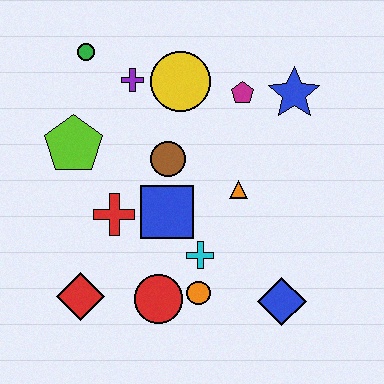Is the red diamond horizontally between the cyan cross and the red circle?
No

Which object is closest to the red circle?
The orange circle is closest to the red circle.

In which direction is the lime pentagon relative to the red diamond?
The lime pentagon is above the red diamond.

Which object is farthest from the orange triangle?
The green circle is farthest from the orange triangle.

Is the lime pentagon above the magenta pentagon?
No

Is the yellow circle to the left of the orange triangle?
Yes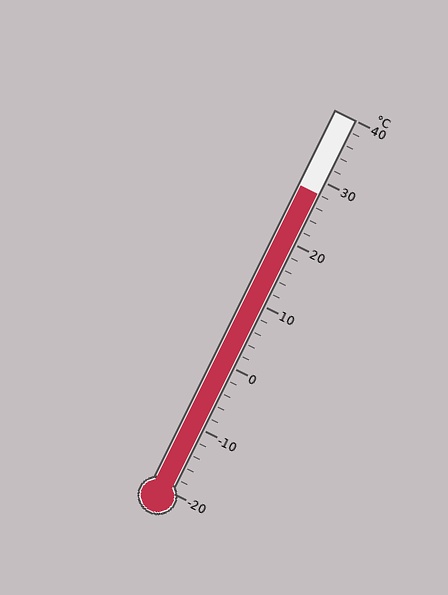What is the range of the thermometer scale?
The thermometer scale ranges from -20°C to 40°C.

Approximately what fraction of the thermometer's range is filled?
The thermometer is filled to approximately 80% of its range.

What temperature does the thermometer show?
The thermometer shows approximately 28°C.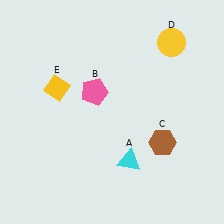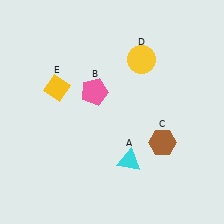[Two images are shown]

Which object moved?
The yellow circle (D) moved left.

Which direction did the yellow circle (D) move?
The yellow circle (D) moved left.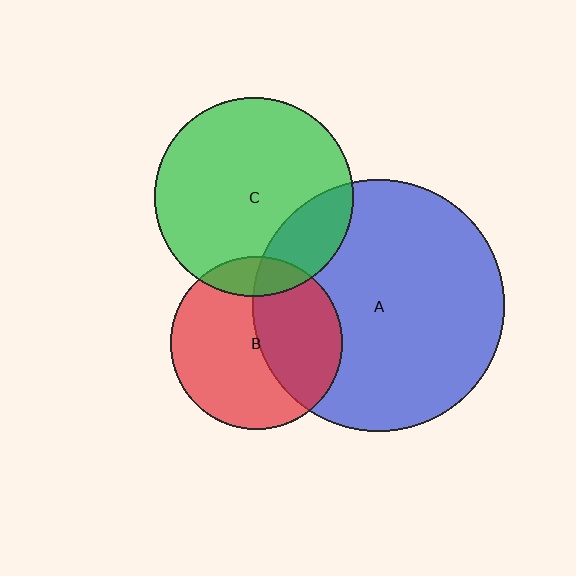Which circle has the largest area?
Circle A (blue).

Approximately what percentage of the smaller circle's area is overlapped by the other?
Approximately 20%.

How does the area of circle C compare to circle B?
Approximately 1.3 times.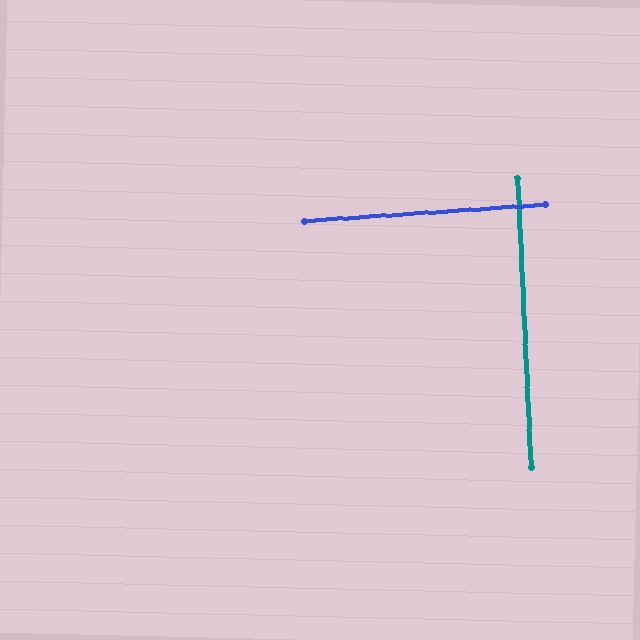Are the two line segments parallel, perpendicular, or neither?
Perpendicular — they meet at approximately 89°.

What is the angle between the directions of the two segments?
Approximately 89 degrees.